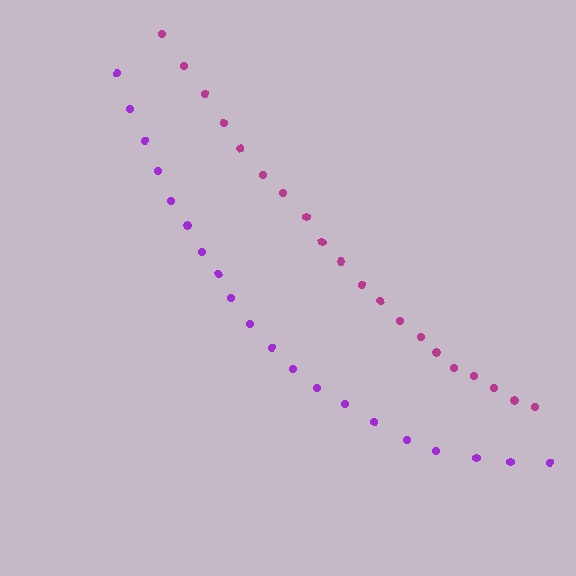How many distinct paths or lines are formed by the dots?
There are 2 distinct paths.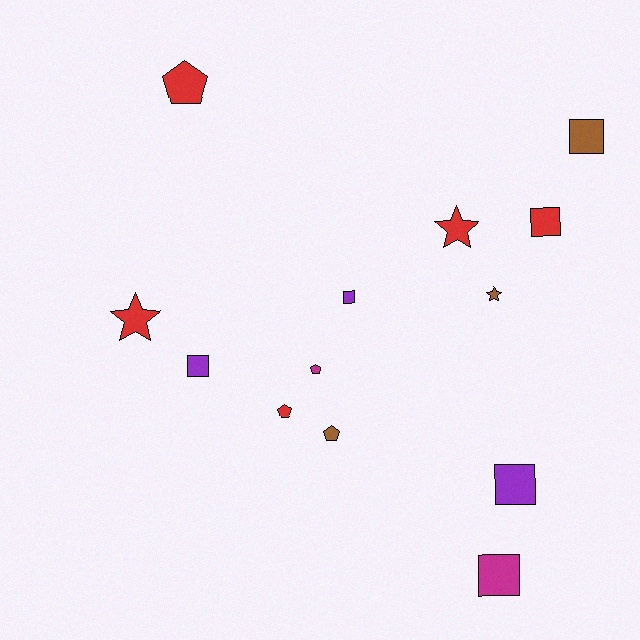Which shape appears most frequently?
Square, with 6 objects.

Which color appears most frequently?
Red, with 5 objects.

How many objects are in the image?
There are 13 objects.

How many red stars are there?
There are 2 red stars.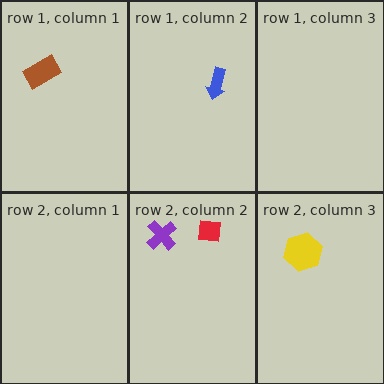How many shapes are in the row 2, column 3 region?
1.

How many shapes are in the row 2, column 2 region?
2.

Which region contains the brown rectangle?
The row 1, column 1 region.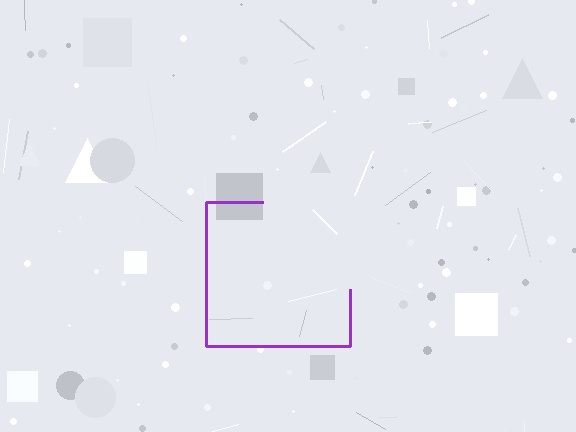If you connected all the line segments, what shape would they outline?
They would outline a square.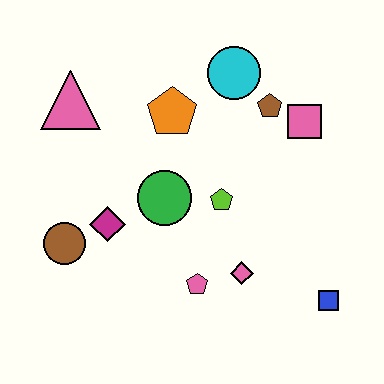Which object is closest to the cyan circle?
The brown pentagon is closest to the cyan circle.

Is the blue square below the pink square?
Yes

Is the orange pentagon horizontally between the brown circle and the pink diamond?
Yes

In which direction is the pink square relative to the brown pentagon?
The pink square is to the right of the brown pentagon.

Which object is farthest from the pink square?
The brown circle is farthest from the pink square.